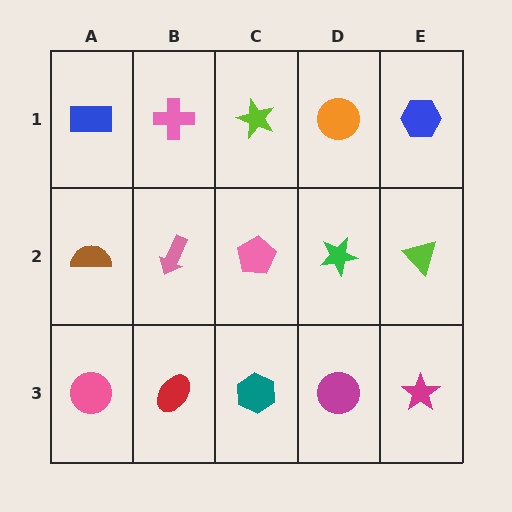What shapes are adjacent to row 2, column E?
A blue hexagon (row 1, column E), a magenta star (row 3, column E), a green star (row 2, column D).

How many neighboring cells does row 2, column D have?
4.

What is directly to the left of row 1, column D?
A lime star.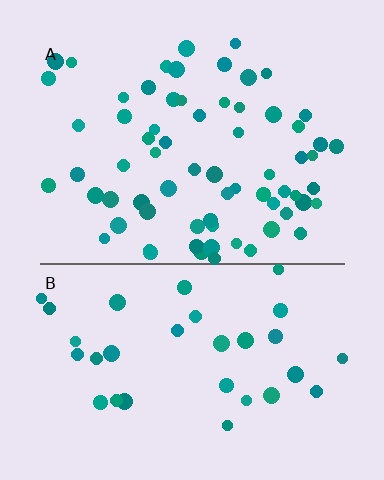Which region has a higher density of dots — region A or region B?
A (the top).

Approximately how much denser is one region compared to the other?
Approximately 2.0× — region A over region B.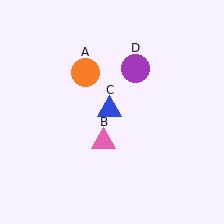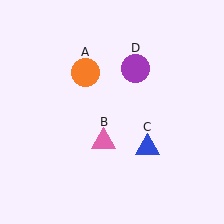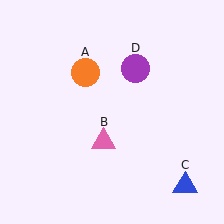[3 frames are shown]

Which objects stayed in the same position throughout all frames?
Orange circle (object A) and pink triangle (object B) and purple circle (object D) remained stationary.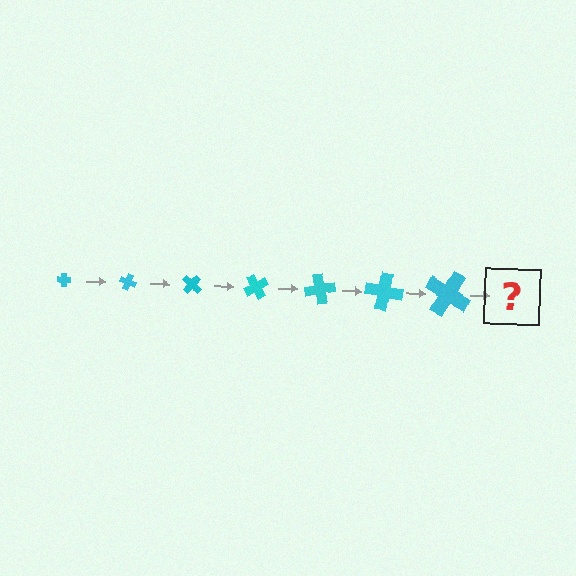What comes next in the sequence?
The next element should be a cross, larger than the previous one and rotated 140 degrees from the start.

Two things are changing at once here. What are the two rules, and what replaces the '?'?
The two rules are that the cross grows larger each step and it rotates 20 degrees each step. The '?' should be a cross, larger than the previous one and rotated 140 degrees from the start.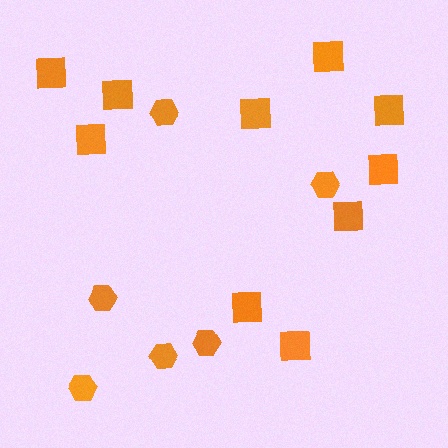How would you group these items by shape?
There are 2 groups: one group of hexagons (6) and one group of squares (10).